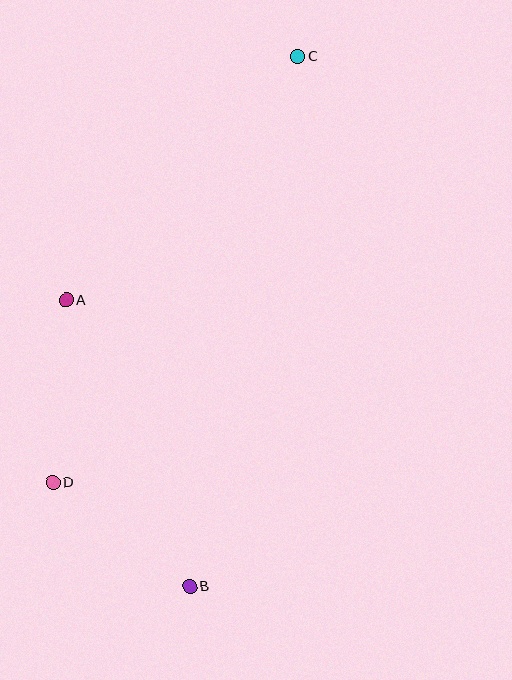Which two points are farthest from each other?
Points B and C are farthest from each other.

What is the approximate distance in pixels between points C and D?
The distance between C and D is approximately 492 pixels.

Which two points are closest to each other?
Points B and D are closest to each other.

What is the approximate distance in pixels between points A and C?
The distance between A and C is approximately 336 pixels.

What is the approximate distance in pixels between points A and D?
The distance between A and D is approximately 183 pixels.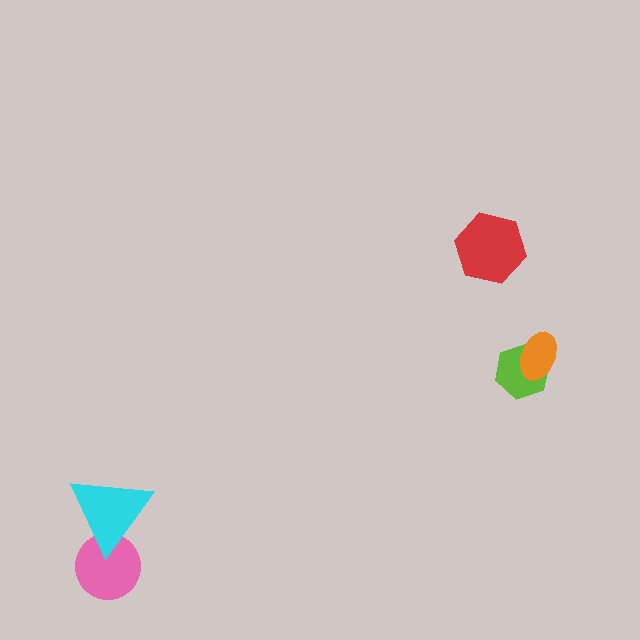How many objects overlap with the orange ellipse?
1 object overlaps with the orange ellipse.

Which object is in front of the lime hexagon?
The orange ellipse is in front of the lime hexagon.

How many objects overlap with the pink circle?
1 object overlaps with the pink circle.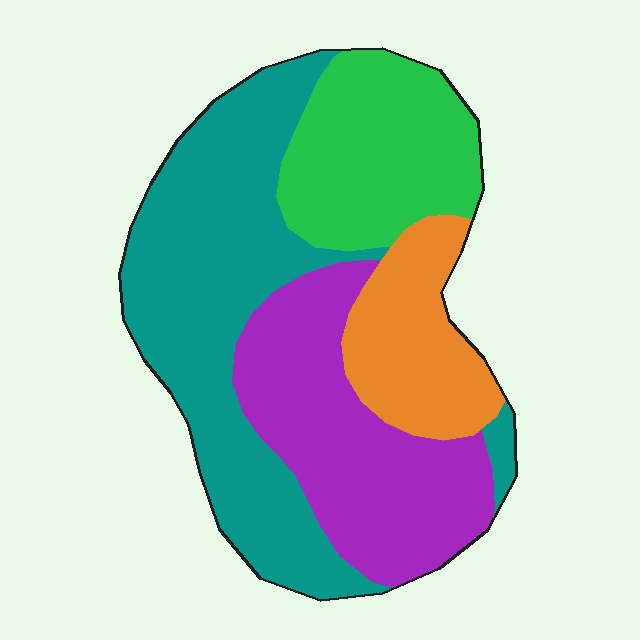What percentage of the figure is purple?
Purple takes up about one quarter (1/4) of the figure.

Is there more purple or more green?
Purple.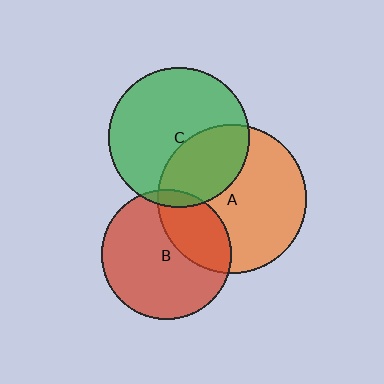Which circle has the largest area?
Circle A (orange).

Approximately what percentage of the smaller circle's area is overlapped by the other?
Approximately 35%.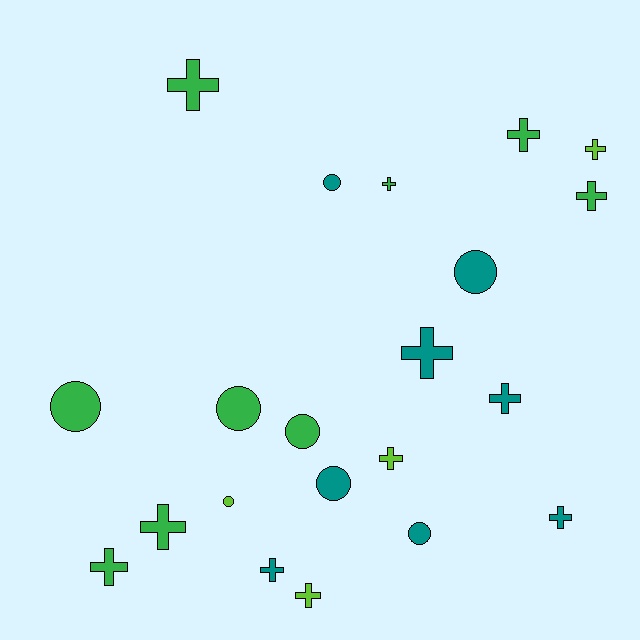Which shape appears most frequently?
Cross, with 13 objects.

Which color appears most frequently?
Green, with 9 objects.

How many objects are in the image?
There are 21 objects.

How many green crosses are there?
There are 6 green crosses.